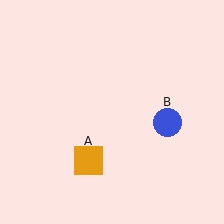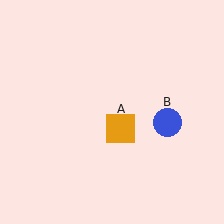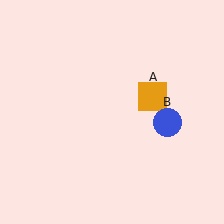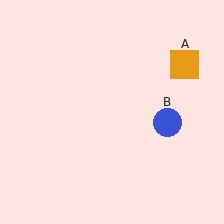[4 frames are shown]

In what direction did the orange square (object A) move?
The orange square (object A) moved up and to the right.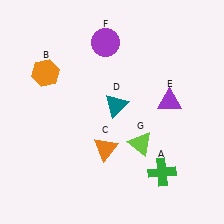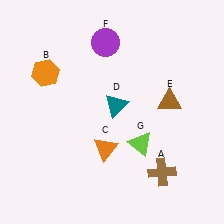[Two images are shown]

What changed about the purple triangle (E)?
In Image 1, E is purple. In Image 2, it changed to brown.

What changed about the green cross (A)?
In Image 1, A is green. In Image 2, it changed to brown.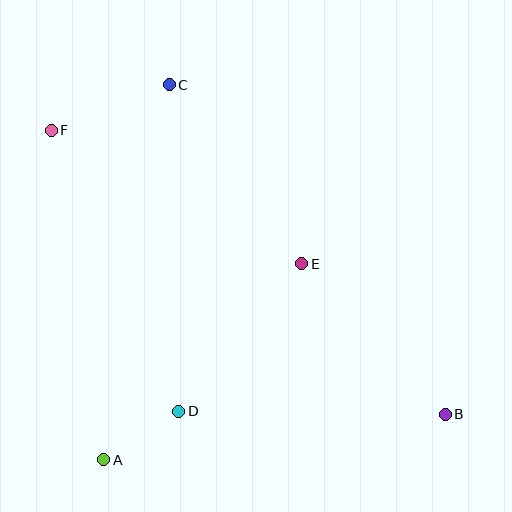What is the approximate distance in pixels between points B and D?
The distance between B and D is approximately 267 pixels.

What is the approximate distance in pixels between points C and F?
The distance between C and F is approximately 126 pixels.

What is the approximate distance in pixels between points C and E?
The distance between C and E is approximately 222 pixels.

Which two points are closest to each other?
Points A and D are closest to each other.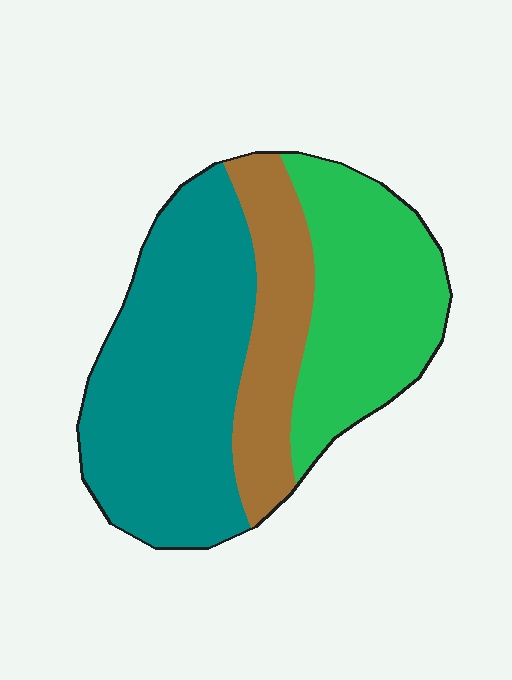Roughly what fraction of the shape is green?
Green covers 32% of the shape.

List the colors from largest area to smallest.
From largest to smallest: teal, green, brown.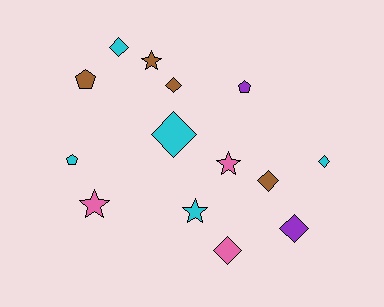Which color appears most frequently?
Cyan, with 5 objects.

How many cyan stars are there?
There is 1 cyan star.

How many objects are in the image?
There are 14 objects.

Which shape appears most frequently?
Diamond, with 7 objects.